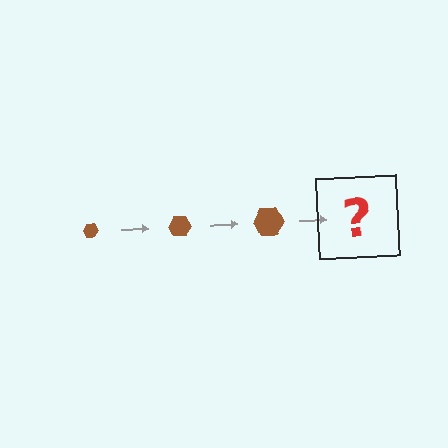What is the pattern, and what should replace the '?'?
The pattern is that the hexagon gets progressively larger each step. The '?' should be a brown hexagon, larger than the previous one.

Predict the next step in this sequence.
The next step is a brown hexagon, larger than the previous one.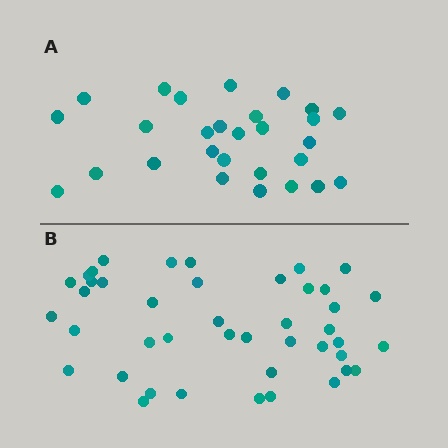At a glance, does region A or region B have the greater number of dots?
Region B (the bottom region) has more dots.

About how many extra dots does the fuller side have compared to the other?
Region B has approximately 15 more dots than region A.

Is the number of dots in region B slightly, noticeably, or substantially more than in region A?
Region B has substantially more. The ratio is roughly 1.5 to 1.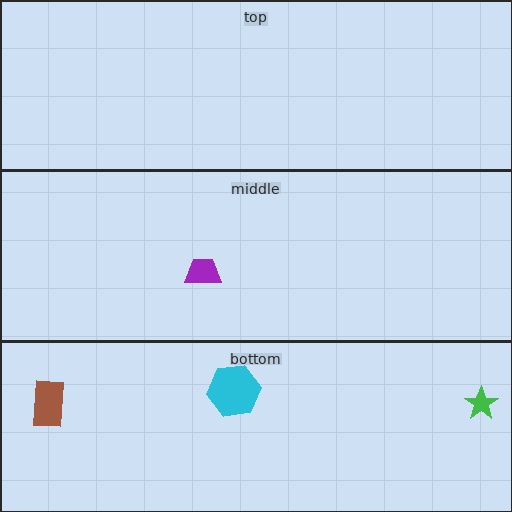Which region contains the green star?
The bottom region.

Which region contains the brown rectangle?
The bottom region.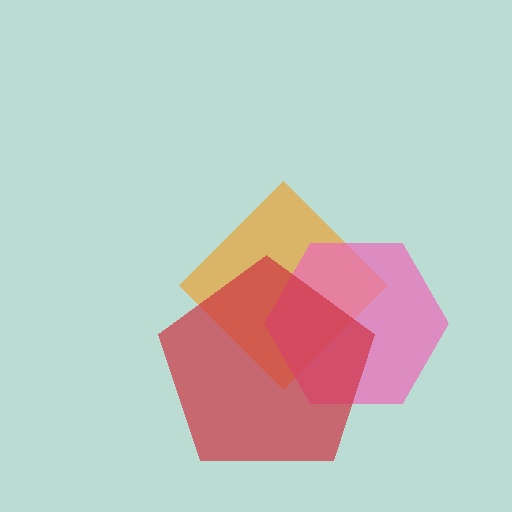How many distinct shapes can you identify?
There are 3 distinct shapes: an orange diamond, a pink hexagon, a red pentagon.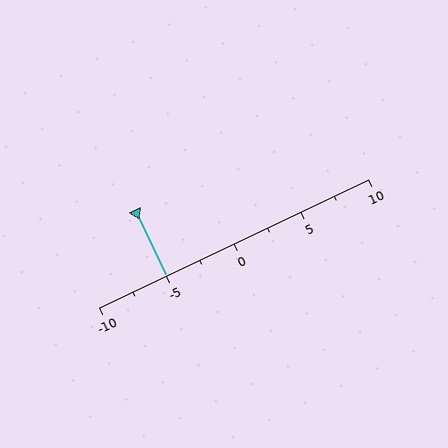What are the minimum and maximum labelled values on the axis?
The axis runs from -10 to 10.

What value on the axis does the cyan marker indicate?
The marker indicates approximately -5.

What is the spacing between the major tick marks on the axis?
The major ticks are spaced 5 apart.